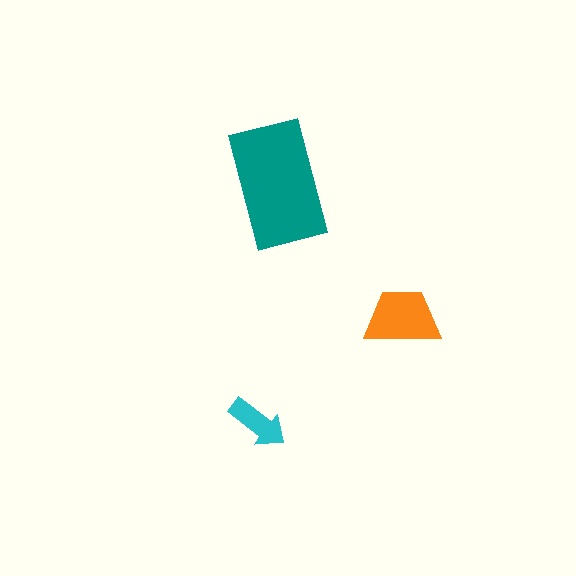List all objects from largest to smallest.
The teal rectangle, the orange trapezoid, the cyan arrow.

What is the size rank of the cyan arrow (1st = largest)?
3rd.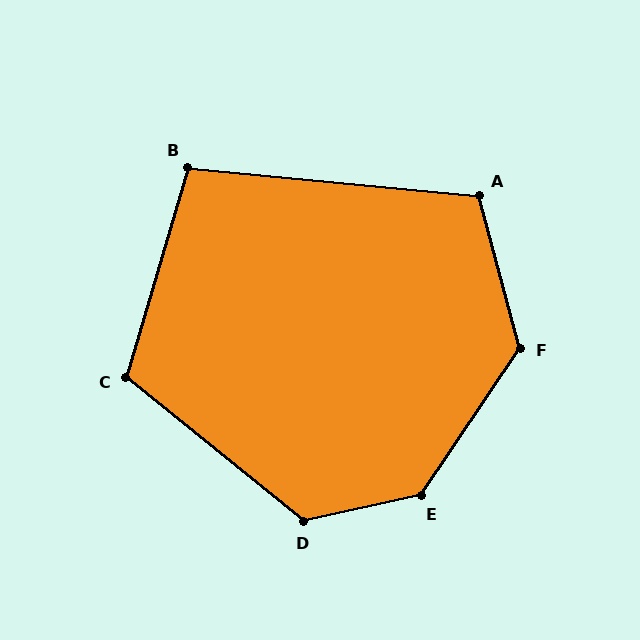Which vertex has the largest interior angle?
E, at approximately 137 degrees.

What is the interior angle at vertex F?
Approximately 131 degrees (obtuse).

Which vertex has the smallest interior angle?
B, at approximately 101 degrees.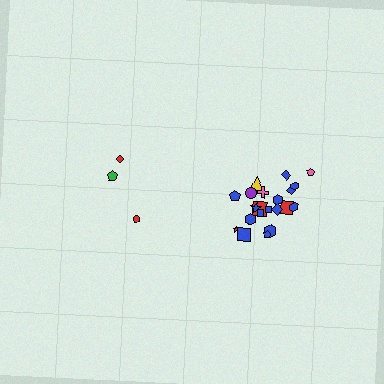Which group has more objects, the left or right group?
The right group.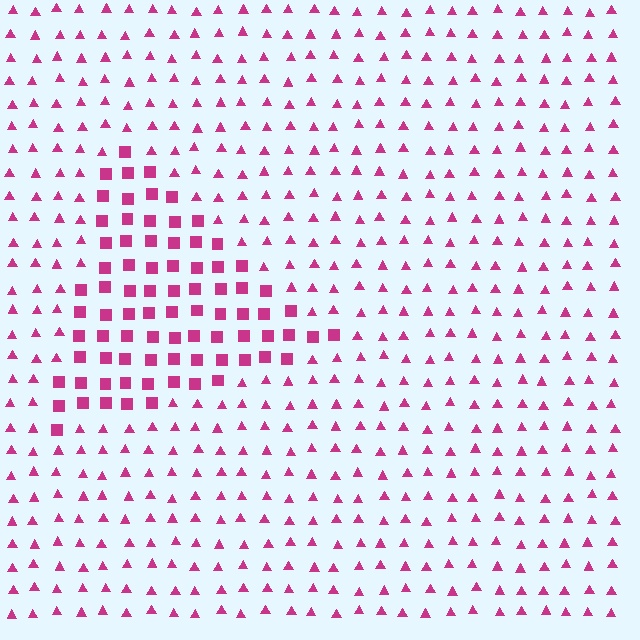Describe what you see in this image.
The image is filled with small magenta elements arranged in a uniform grid. A triangle-shaped region contains squares, while the surrounding area contains triangles. The boundary is defined purely by the change in element shape.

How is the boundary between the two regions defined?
The boundary is defined by a change in element shape: squares inside vs. triangles outside. All elements share the same color and spacing.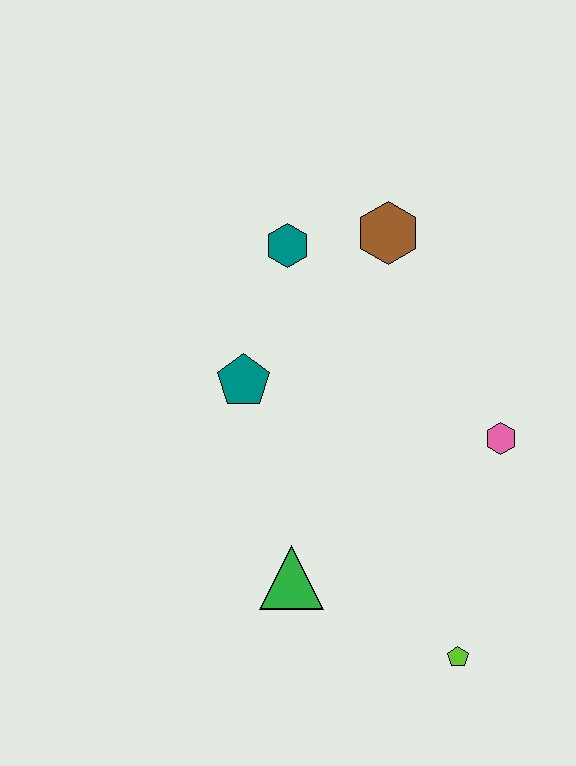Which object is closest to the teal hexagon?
The brown hexagon is closest to the teal hexagon.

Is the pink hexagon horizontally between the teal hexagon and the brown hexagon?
No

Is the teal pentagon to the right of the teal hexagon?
No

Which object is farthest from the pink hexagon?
The teal hexagon is farthest from the pink hexagon.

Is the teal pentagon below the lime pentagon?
No